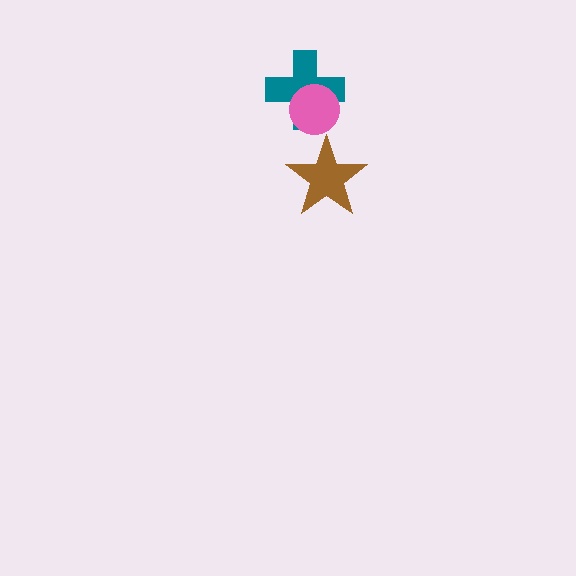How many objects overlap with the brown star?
0 objects overlap with the brown star.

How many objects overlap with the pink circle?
1 object overlaps with the pink circle.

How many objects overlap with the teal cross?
1 object overlaps with the teal cross.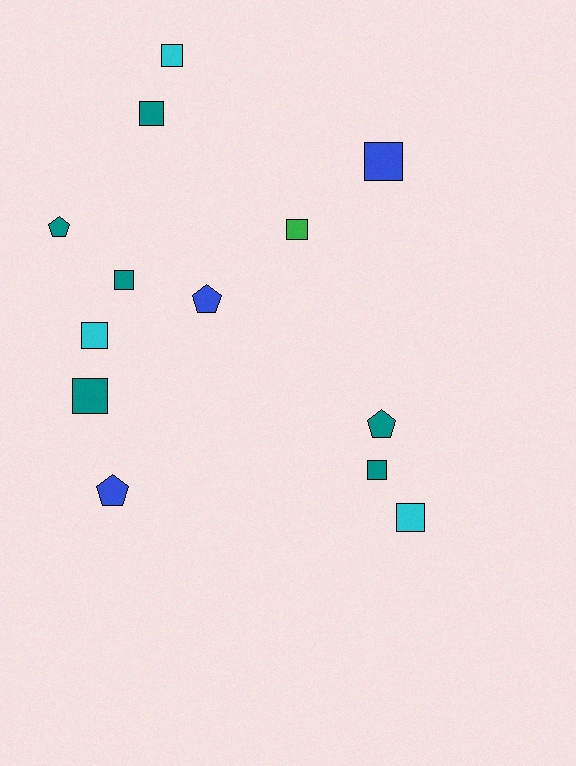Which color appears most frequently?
Teal, with 6 objects.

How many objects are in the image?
There are 13 objects.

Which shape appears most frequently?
Square, with 9 objects.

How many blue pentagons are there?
There are 2 blue pentagons.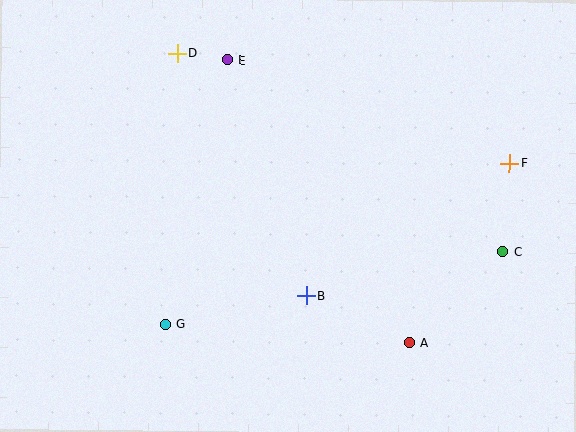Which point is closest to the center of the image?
Point B at (306, 296) is closest to the center.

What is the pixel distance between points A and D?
The distance between A and D is 371 pixels.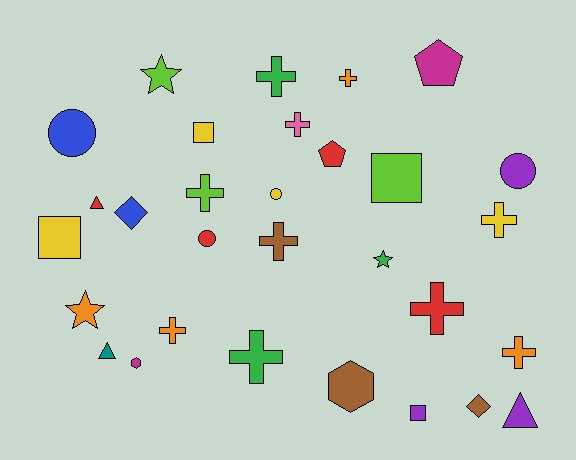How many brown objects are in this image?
There are 3 brown objects.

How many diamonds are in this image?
There are 2 diamonds.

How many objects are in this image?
There are 30 objects.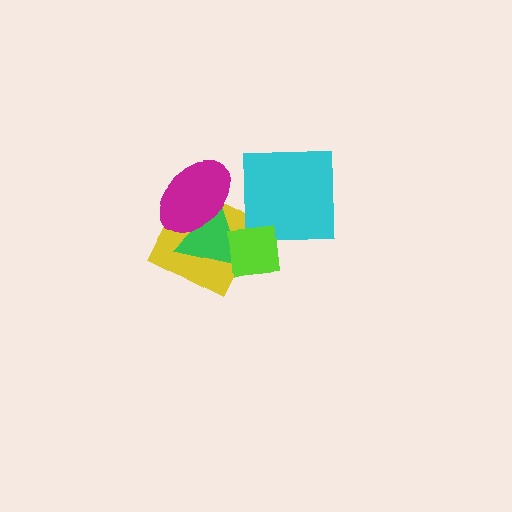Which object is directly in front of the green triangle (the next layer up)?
The magenta ellipse is directly in front of the green triangle.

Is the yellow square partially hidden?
Yes, it is partially covered by another shape.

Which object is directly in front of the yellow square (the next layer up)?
The green triangle is directly in front of the yellow square.